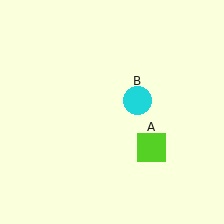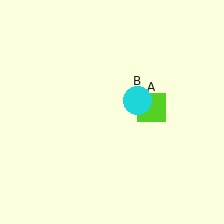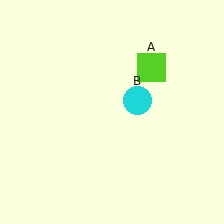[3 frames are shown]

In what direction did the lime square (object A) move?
The lime square (object A) moved up.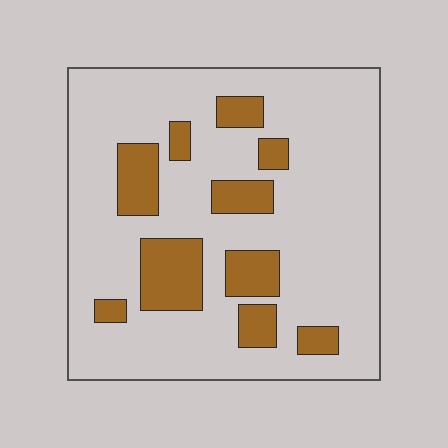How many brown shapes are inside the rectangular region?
10.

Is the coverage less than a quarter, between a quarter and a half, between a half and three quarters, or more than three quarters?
Less than a quarter.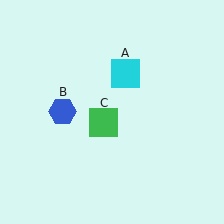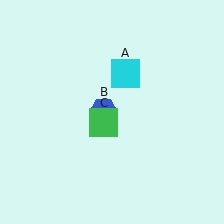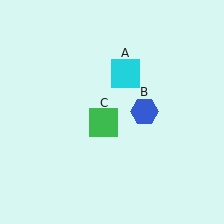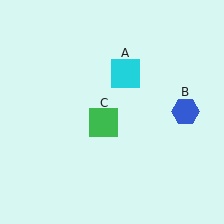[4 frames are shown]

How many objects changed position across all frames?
1 object changed position: blue hexagon (object B).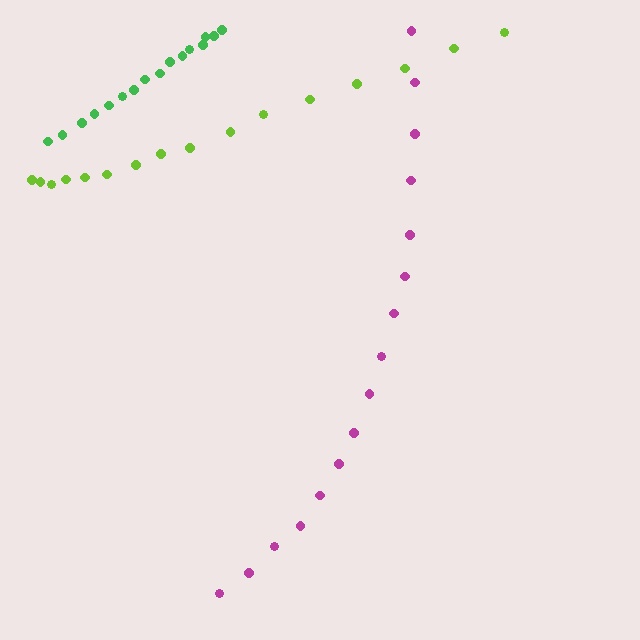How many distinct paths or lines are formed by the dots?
There are 3 distinct paths.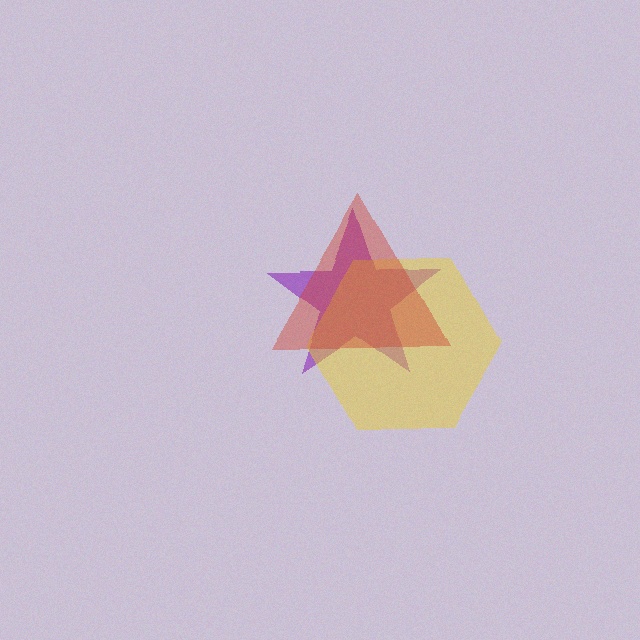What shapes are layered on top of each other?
The layered shapes are: a purple star, a yellow hexagon, a red triangle.